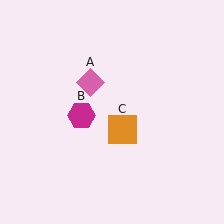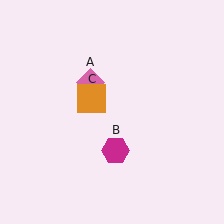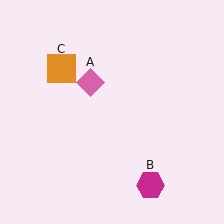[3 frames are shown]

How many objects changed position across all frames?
2 objects changed position: magenta hexagon (object B), orange square (object C).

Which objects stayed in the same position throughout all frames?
Pink diamond (object A) remained stationary.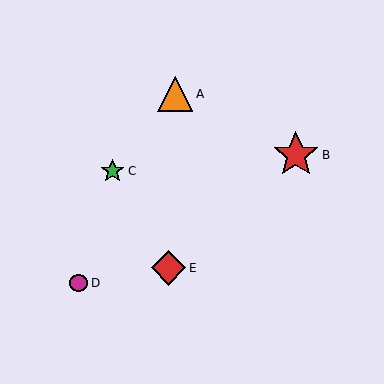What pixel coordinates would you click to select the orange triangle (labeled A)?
Click at (175, 94) to select the orange triangle A.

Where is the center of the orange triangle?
The center of the orange triangle is at (175, 94).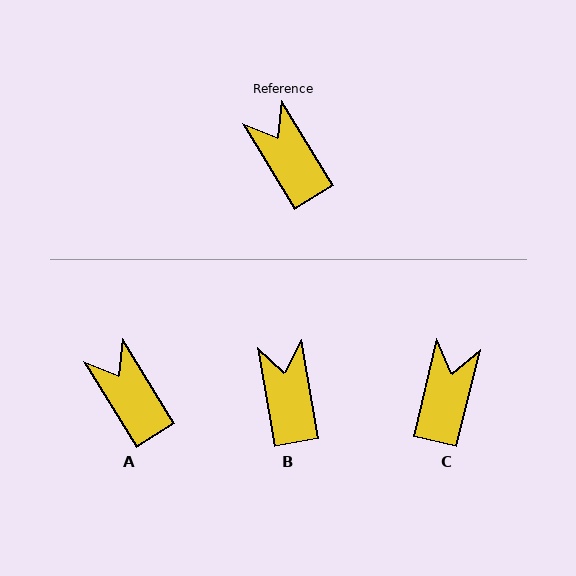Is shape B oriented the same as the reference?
No, it is off by about 21 degrees.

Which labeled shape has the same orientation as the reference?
A.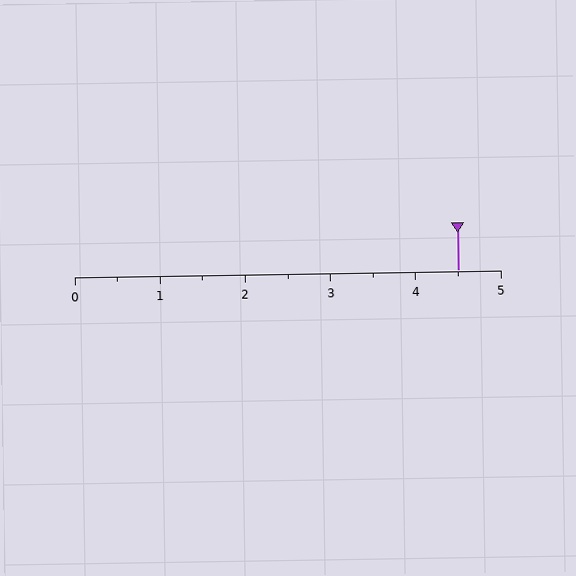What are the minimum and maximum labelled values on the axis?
The axis runs from 0 to 5.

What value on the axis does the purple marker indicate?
The marker indicates approximately 4.5.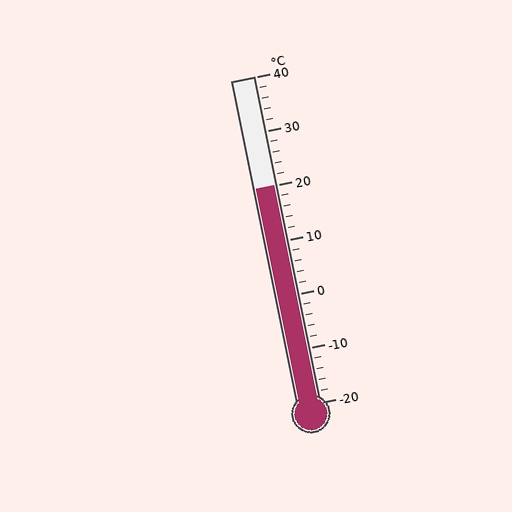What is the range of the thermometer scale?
The thermometer scale ranges from -20°C to 40°C.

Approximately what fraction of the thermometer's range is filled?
The thermometer is filled to approximately 65% of its range.